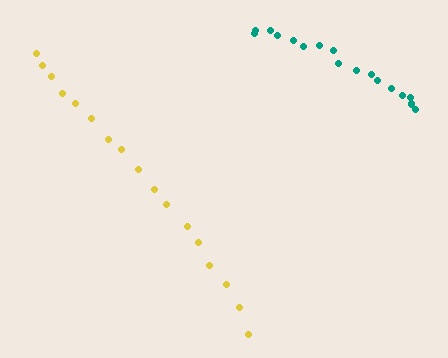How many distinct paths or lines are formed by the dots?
There are 2 distinct paths.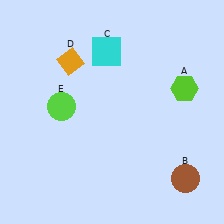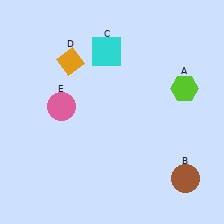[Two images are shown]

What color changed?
The circle (E) changed from lime in Image 1 to pink in Image 2.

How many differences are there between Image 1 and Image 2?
There is 1 difference between the two images.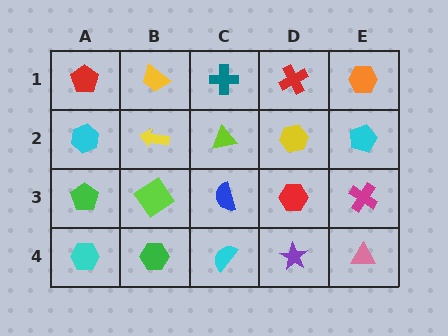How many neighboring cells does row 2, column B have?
4.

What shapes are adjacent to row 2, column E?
An orange hexagon (row 1, column E), a magenta cross (row 3, column E), a yellow hexagon (row 2, column D).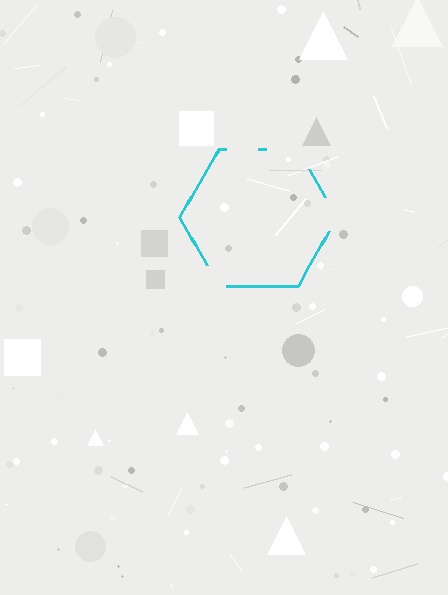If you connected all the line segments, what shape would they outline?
They would outline a hexagon.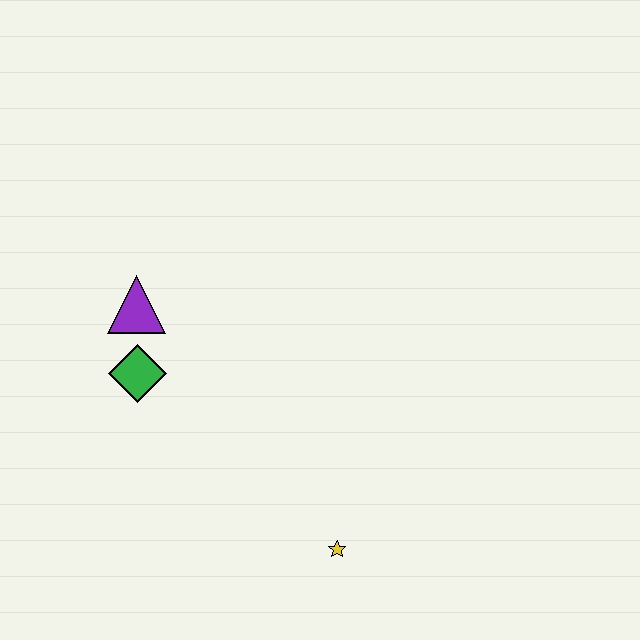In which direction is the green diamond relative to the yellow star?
The green diamond is to the left of the yellow star.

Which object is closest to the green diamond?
The purple triangle is closest to the green diamond.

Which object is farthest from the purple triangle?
The yellow star is farthest from the purple triangle.